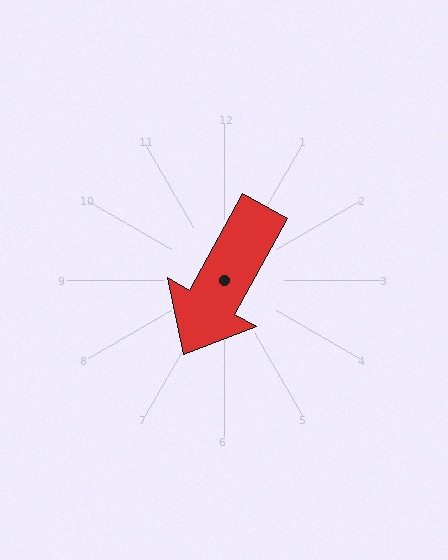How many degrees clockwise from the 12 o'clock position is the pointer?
Approximately 209 degrees.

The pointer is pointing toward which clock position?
Roughly 7 o'clock.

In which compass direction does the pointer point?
Southwest.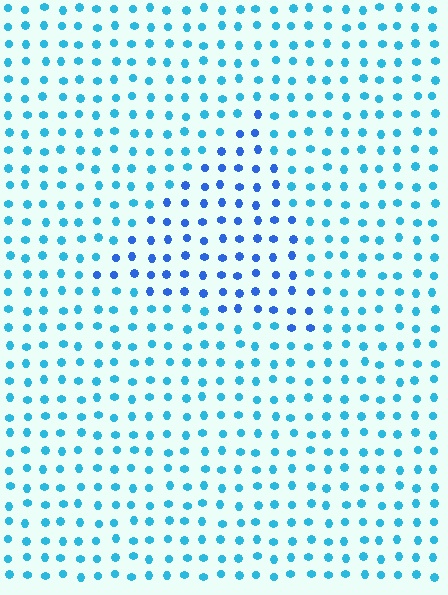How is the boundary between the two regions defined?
The boundary is defined purely by a slight shift in hue (about 28 degrees). Spacing, size, and orientation are identical on both sides.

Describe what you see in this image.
The image is filled with small cyan elements in a uniform arrangement. A triangle-shaped region is visible where the elements are tinted to a slightly different hue, forming a subtle color boundary.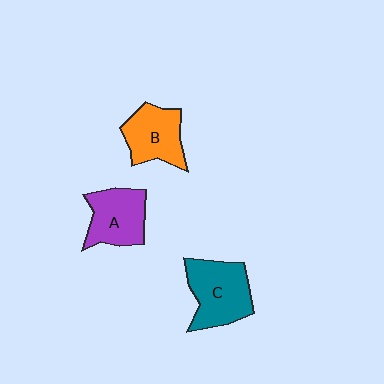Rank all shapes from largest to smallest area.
From largest to smallest: C (teal), A (purple), B (orange).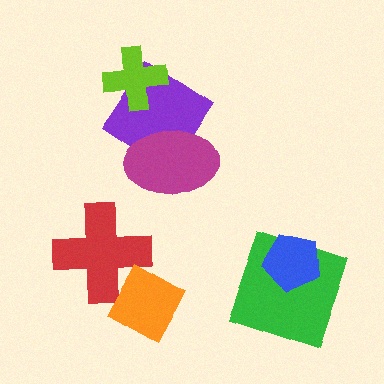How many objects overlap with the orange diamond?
1 object overlaps with the orange diamond.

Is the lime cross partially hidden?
No, no other shape covers it.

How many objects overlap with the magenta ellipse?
1 object overlaps with the magenta ellipse.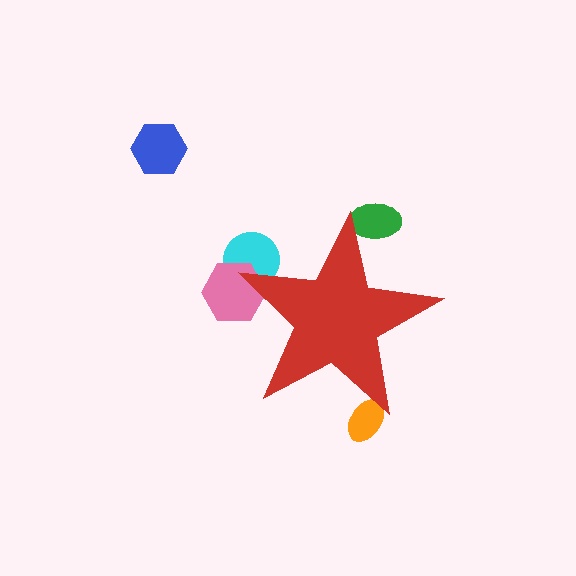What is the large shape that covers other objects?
A red star.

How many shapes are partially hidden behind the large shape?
4 shapes are partially hidden.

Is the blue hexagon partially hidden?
No, the blue hexagon is fully visible.